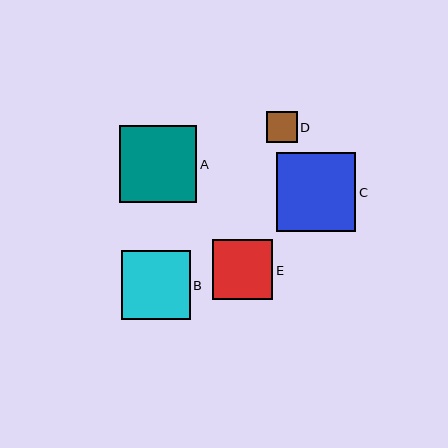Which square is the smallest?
Square D is the smallest with a size of approximately 31 pixels.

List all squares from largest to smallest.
From largest to smallest: C, A, B, E, D.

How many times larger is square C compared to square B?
Square C is approximately 1.1 times the size of square B.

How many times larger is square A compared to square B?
Square A is approximately 1.1 times the size of square B.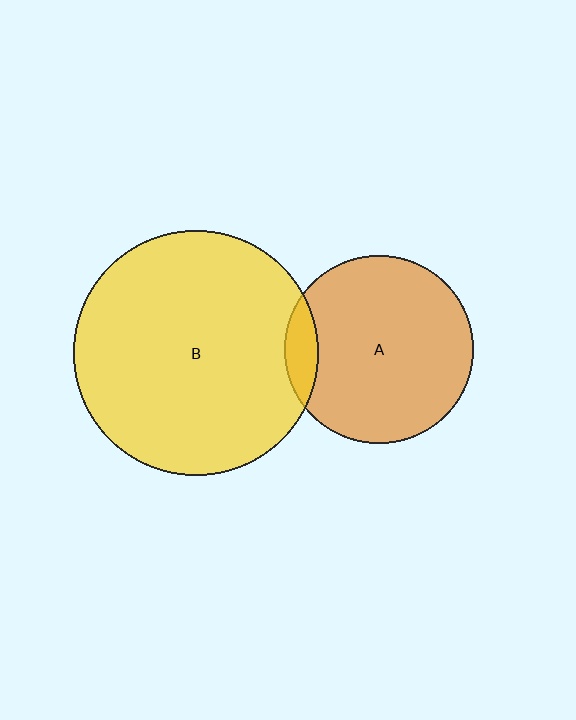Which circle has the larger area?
Circle B (yellow).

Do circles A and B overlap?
Yes.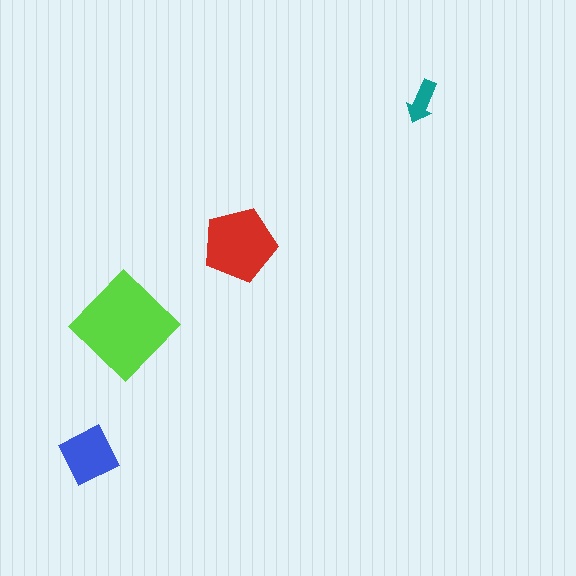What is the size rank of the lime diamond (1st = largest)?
1st.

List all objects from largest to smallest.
The lime diamond, the red pentagon, the blue square, the teal arrow.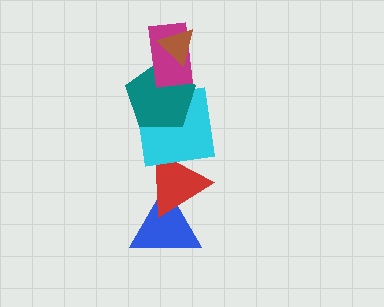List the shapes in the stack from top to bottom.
From top to bottom: the brown triangle, the magenta rectangle, the teal pentagon, the cyan square, the red triangle, the blue triangle.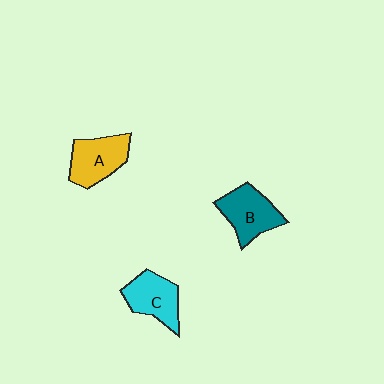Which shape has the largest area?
Shape B (teal).